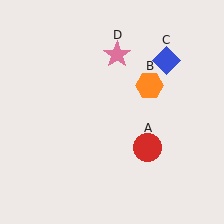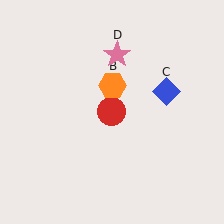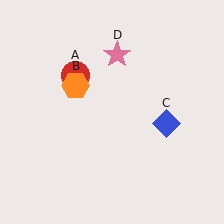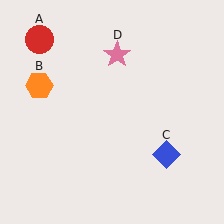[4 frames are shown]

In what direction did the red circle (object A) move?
The red circle (object A) moved up and to the left.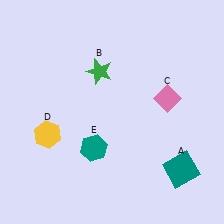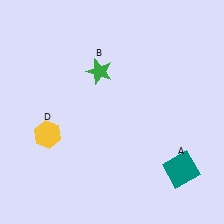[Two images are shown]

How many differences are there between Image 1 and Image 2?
There are 2 differences between the two images.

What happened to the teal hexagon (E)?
The teal hexagon (E) was removed in Image 2. It was in the bottom-left area of Image 1.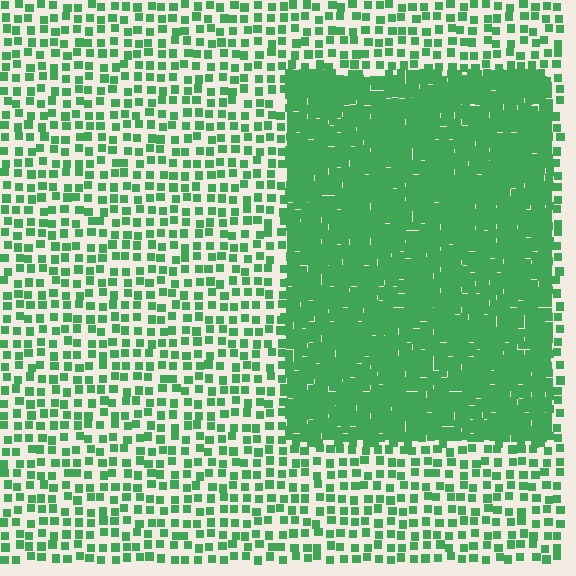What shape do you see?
I see a rectangle.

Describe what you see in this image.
The image contains small green elements arranged at two different densities. A rectangle-shaped region is visible where the elements are more densely packed than the surrounding area.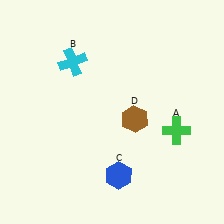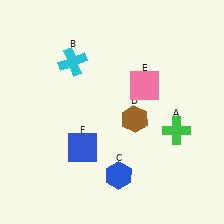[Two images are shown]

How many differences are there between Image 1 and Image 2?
There are 2 differences between the two images.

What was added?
A pink square (E), a blue square (F) were added in Image 2.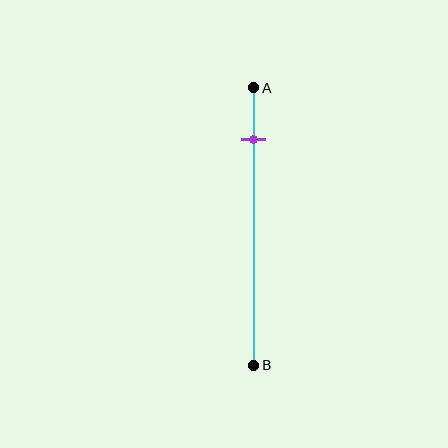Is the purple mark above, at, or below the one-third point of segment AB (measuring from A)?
The purple mark is above the one-third point of segment AB.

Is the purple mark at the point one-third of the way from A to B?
No, the mark is at about 20% from A, not at the 33% one-third point.